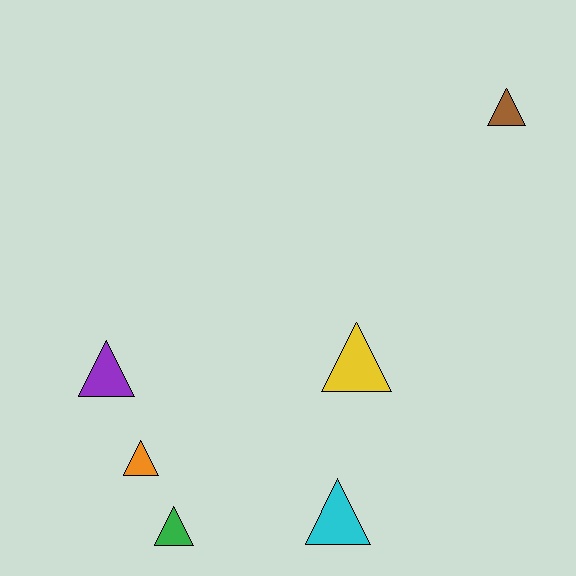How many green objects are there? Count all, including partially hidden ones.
There is 1 green object.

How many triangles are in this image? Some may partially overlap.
There are 6 triangles.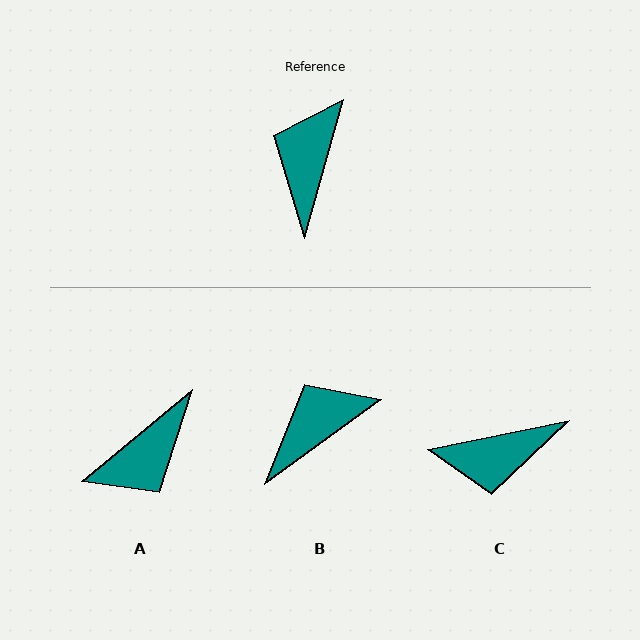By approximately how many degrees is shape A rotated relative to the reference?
Approximately 145 degrees counter-clockwise.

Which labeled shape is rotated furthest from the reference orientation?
A, about 145 degrees away.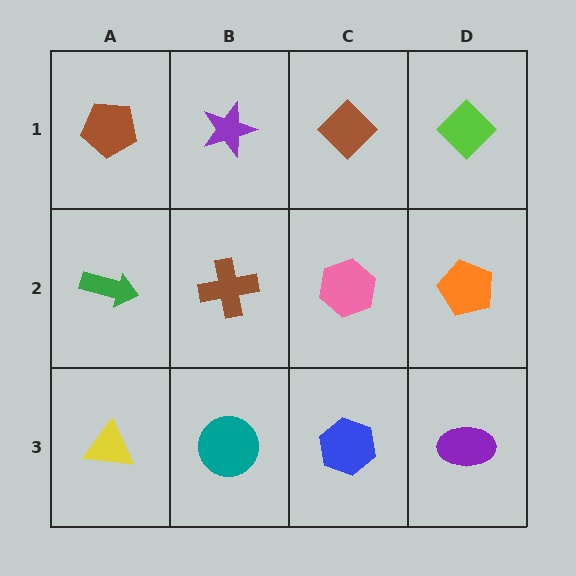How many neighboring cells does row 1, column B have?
3.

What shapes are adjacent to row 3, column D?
An orange pentagon (row 2, column D), a blue hexagon (row 3, column C).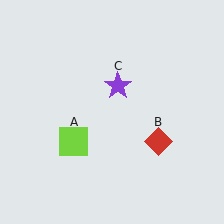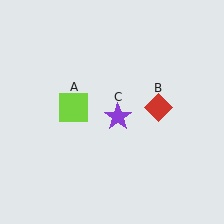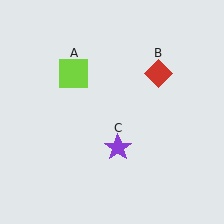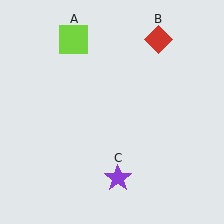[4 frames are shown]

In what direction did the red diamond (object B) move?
The red diamond (object B) moved up.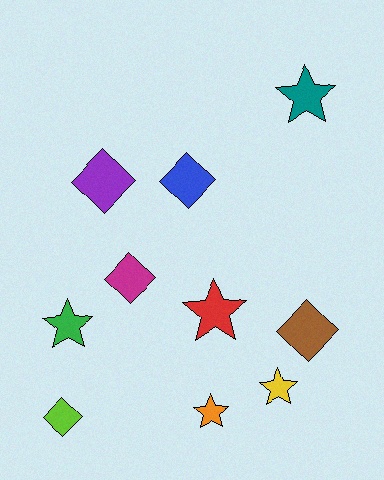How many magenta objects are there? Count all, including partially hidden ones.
There is 1 magenta object.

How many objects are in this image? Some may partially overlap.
There are 10 objects.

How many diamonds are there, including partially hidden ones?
There are 5 diamonds.